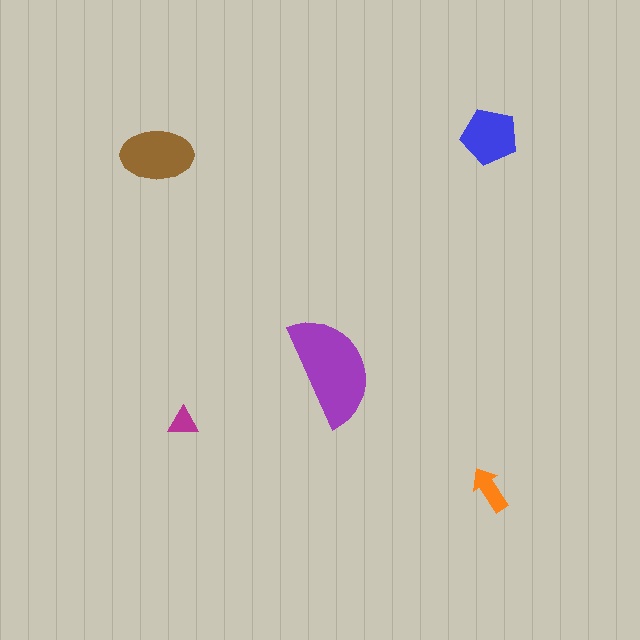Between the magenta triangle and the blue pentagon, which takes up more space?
The blue pentagon.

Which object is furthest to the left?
The brown ellipse is leftmost.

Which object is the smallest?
The magenta triangle.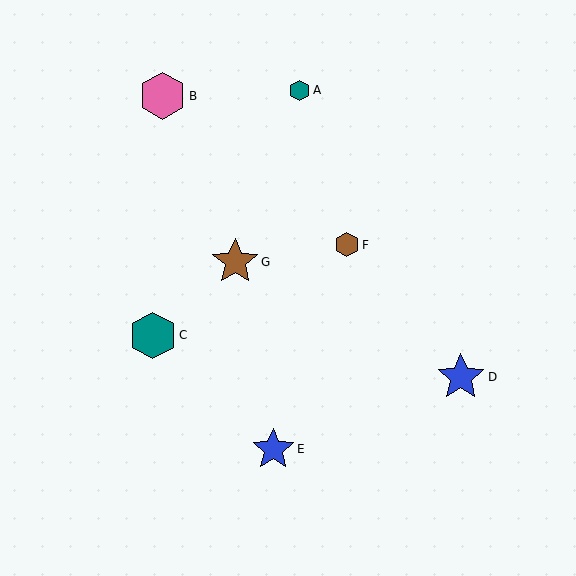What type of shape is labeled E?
Shape E is a blue star.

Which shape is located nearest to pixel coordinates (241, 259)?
The brown star (labeled G) at (235, 262) is nearest to that location.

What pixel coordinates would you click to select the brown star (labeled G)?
Click at (235, 262) to select the brown star G.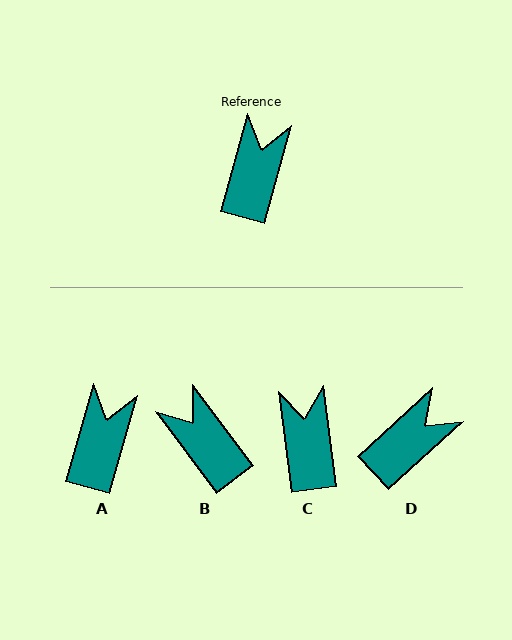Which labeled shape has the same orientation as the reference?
A.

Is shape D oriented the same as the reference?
No, it is off by about 32 degrees.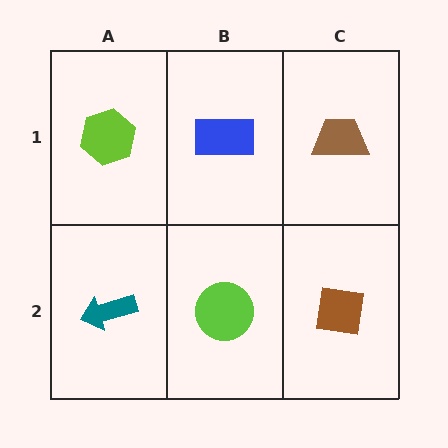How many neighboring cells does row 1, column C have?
2.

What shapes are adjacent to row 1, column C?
A brown square (row 2, column C), a blue rectangle (row 1, column B).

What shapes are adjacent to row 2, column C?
A brown trapezoid (row 1, column C), a lime circle (row 2, column B).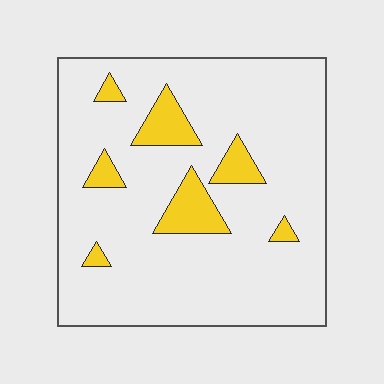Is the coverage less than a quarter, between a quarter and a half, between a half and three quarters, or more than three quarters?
Less than a quarter.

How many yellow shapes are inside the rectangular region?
7.